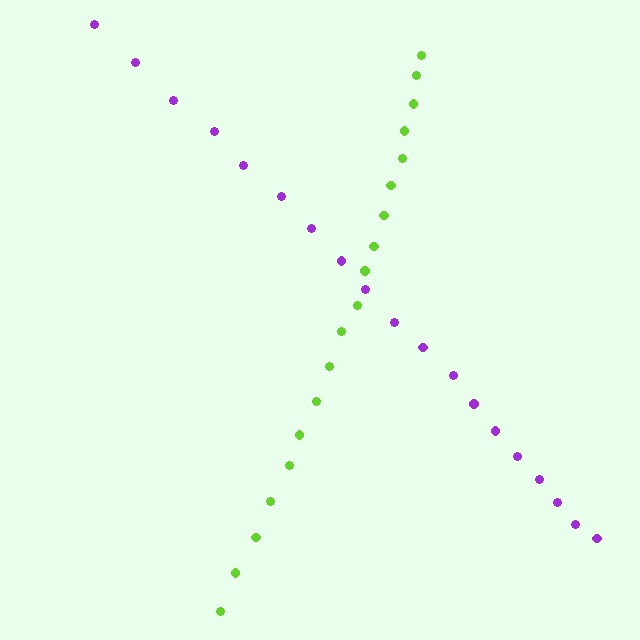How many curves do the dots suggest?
There are 2 distinct paths.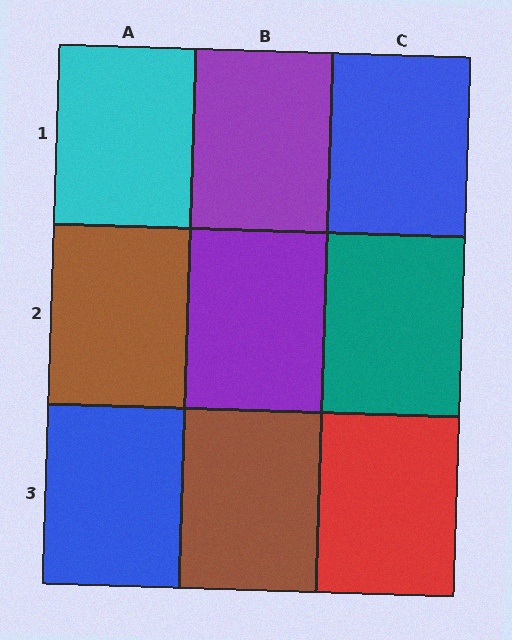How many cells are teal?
1 cell is teal.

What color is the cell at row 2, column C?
Teal.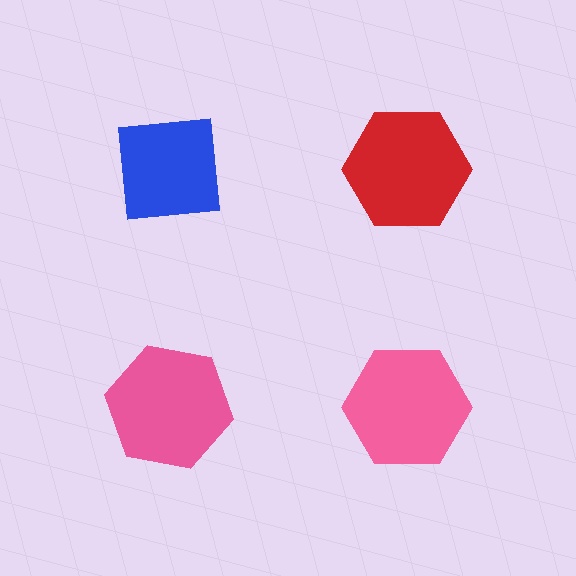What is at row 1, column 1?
A blue square.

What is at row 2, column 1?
A pink hexagon.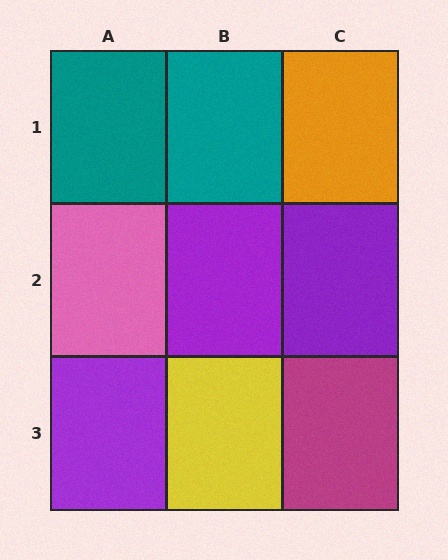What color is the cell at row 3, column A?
Purple.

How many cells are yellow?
1 cell is yellow.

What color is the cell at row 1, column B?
Teal.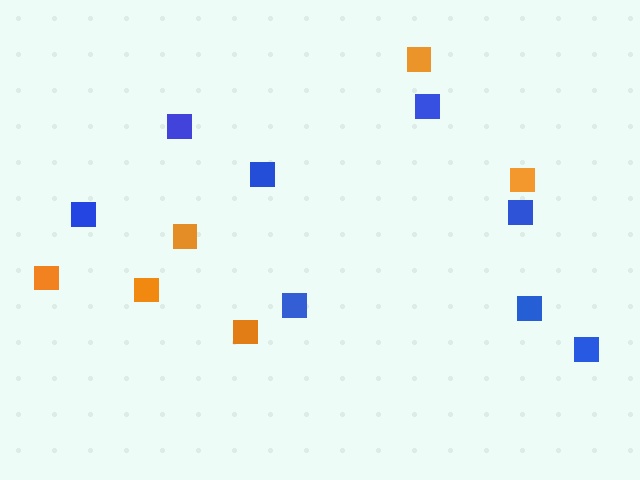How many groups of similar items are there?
There are 2 groups: one group of orange squares (6) and one group of blue squares (8).